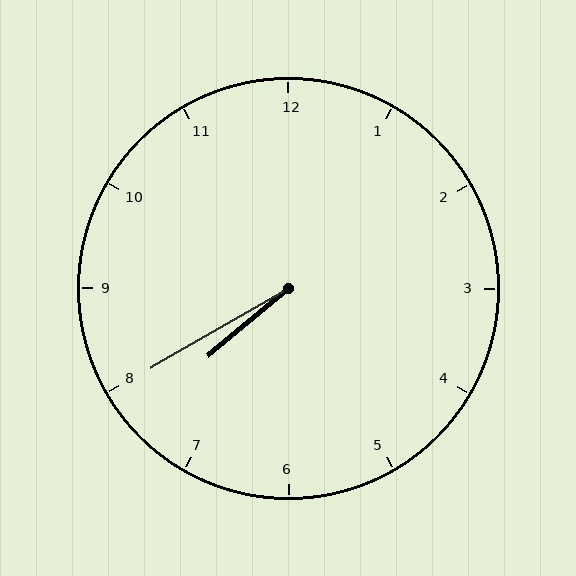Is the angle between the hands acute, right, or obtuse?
It is acute.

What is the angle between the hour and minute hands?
Approximately 10 degrees.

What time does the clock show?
7:40.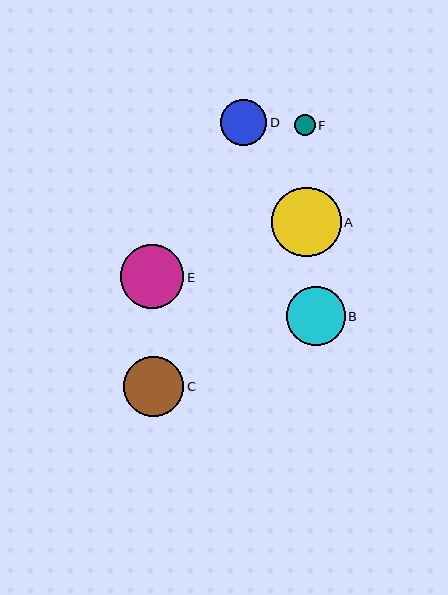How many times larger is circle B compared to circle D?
Circle B is approximately 1.3 times the size of circle D.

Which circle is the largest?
Circle A is the largest with a size of approximately 70 pixels.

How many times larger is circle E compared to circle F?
Circle E is approximately 3.0 times the size of circle F.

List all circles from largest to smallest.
From largest to smallest: A, E, C, B, D, F.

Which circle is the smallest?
Circle F is the smallest with a size of approximately 21 pixels.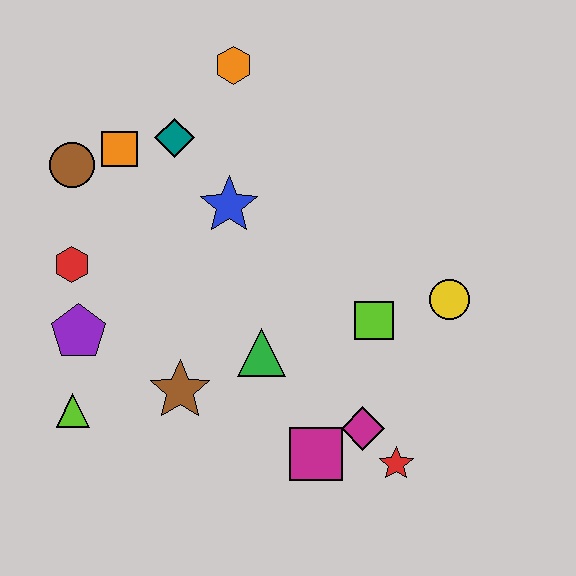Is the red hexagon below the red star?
No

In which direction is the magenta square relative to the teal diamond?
The magenta square is below the teal diamond.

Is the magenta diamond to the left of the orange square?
No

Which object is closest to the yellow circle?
The lime square is closest to the yellow circle.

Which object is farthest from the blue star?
The red star is farthest from the blue star.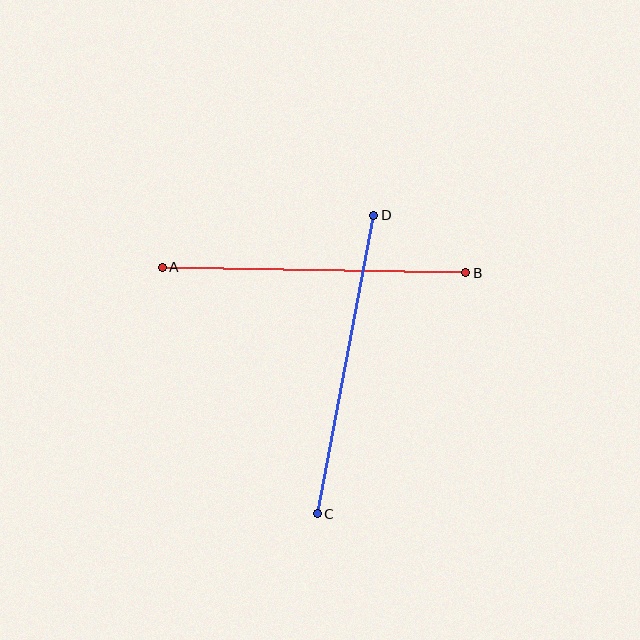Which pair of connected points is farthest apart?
Points C and D are farthest apart.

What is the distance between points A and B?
The distance is approximately 304 pixels.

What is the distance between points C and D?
The distance is approximately 304 pixels.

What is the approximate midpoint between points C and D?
The midpoint is at approximately (345, 364) pixels.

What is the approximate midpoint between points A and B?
The midpoint is at approximately (314, 270) pixels.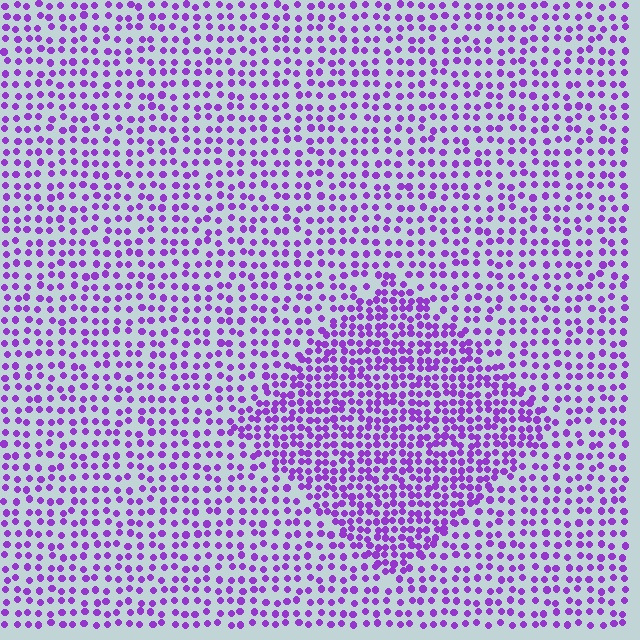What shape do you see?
I see a diamond.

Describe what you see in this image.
The image contains small purple elements arranged at two different densities. A diamond-shaped region is visible where the elements are more densely packed than the surrounding area.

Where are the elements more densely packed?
The elements are more densely packed inside the diamond boundary.